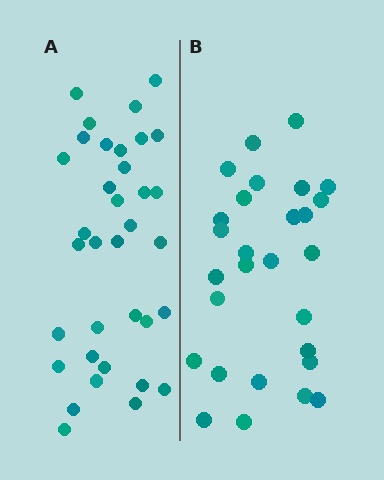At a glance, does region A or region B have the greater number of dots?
Region A (the left region) has more dots.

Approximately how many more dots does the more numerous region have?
Region A has roughly 8 or so more dots than region B.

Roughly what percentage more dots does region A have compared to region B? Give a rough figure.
About 25% more.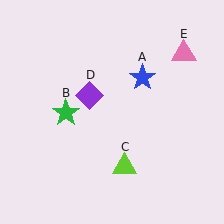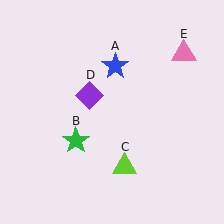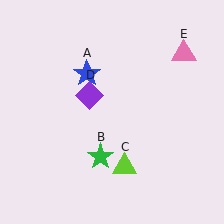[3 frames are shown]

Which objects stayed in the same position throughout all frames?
Lime triangle (object C) and purple diamond (object D) and pink triangle (object E) remained stationary.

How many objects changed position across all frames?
2 objects changed position: blue star (object A), green star (object B).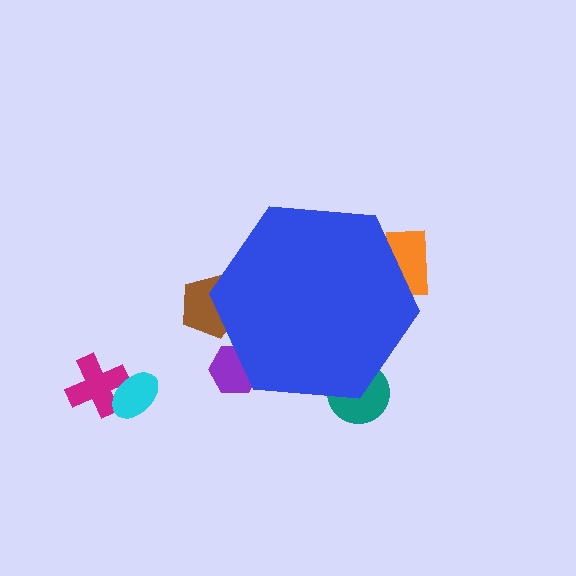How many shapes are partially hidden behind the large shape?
4 shapes are partially hidden.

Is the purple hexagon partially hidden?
Yes, the purple hexagon is partially hidden behind the blue hexagon.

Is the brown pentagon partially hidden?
Yes, the brown pentagon is partially hidden behind the blue hexagon.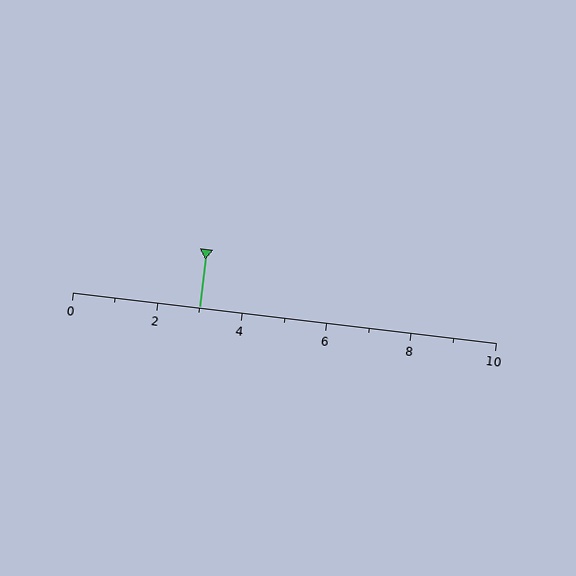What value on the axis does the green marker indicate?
The marker indicates approximately 3.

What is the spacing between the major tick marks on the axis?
The major ticks are spaced 2 apart.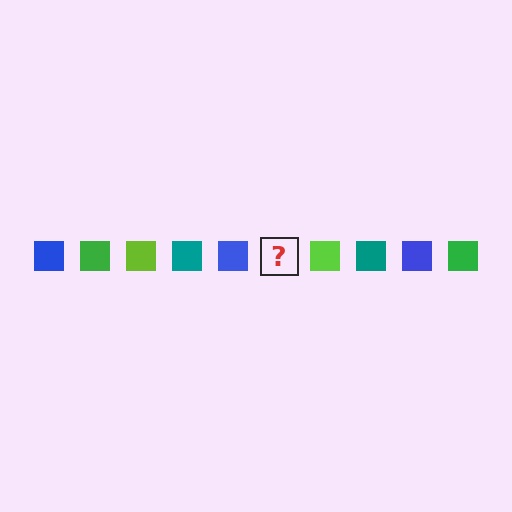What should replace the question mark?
The question mark should be replaced with a green square.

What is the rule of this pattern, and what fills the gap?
The rule is that the pattern cycles through blue, green, lime, teal squares. The gap should be filled with a green square.